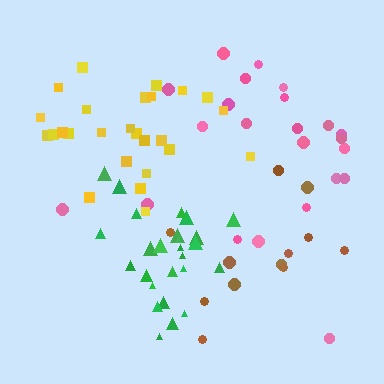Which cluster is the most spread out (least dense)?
Brown.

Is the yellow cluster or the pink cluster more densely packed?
Yellow.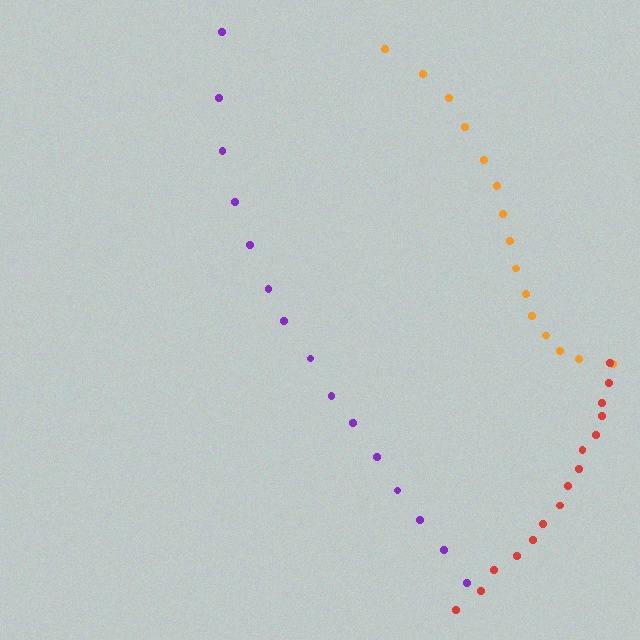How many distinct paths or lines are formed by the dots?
There are 3 distinct paths.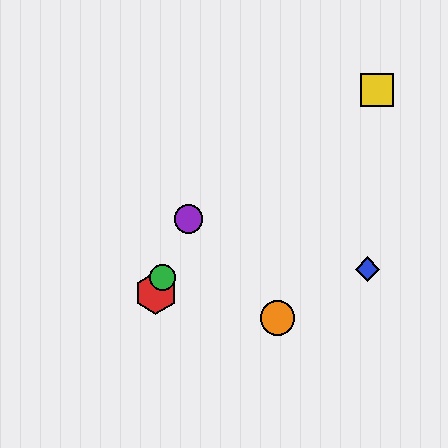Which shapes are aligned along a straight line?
The red hexagon, the green circle, the purple circle are aligned along a straight line.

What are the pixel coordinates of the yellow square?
The yellow square is at (377, 90).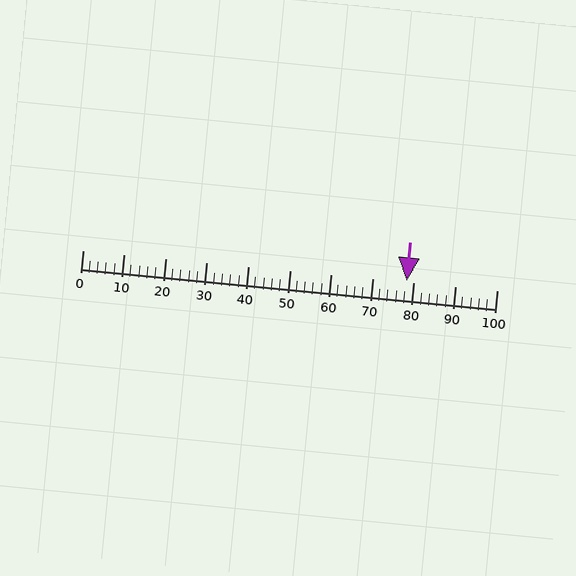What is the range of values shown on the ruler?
The ruler shows values from 0 to 100.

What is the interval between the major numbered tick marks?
The major tick marks are spaced 10 units apart.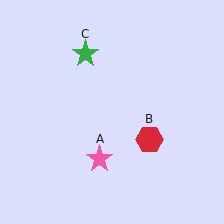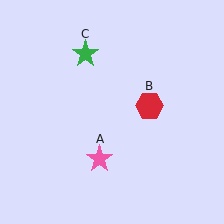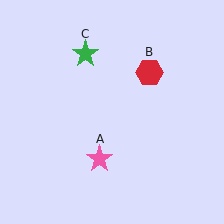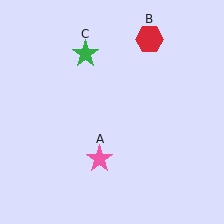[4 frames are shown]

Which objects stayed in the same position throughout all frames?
Pink star (object A) and green star (object C) remained stationary.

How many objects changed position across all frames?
1 object changed position: red hexagon (object B).